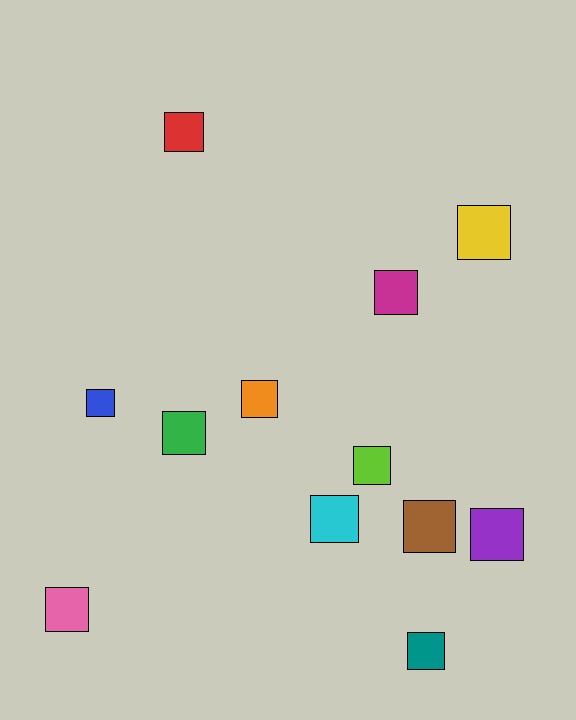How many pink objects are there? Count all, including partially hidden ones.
There is 1 pink object.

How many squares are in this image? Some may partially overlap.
There are 12 squares.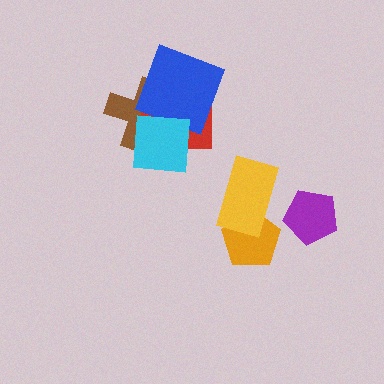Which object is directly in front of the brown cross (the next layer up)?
The red rectangle is directly in front of the brown cross.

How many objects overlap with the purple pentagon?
0 objects overlap with the purple pentagon.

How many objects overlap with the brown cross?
3 objects overlap with the brown cross.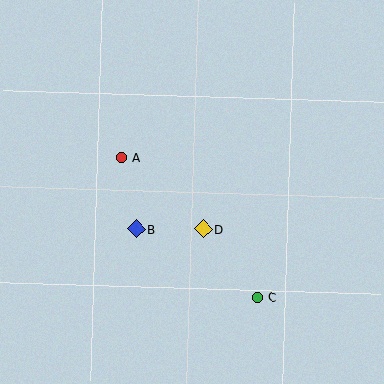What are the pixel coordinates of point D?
Point D is at (203, 229).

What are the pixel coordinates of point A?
Point A is at (121, 158).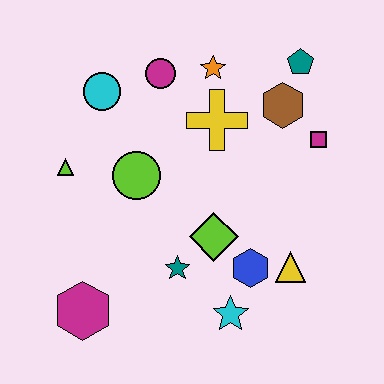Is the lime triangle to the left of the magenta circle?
Yes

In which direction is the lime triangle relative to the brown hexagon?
The lime triangle is to the left of the brown hexagon.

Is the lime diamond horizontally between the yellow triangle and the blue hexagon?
No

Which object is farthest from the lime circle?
The teal pentagon is farthest from the lime circle.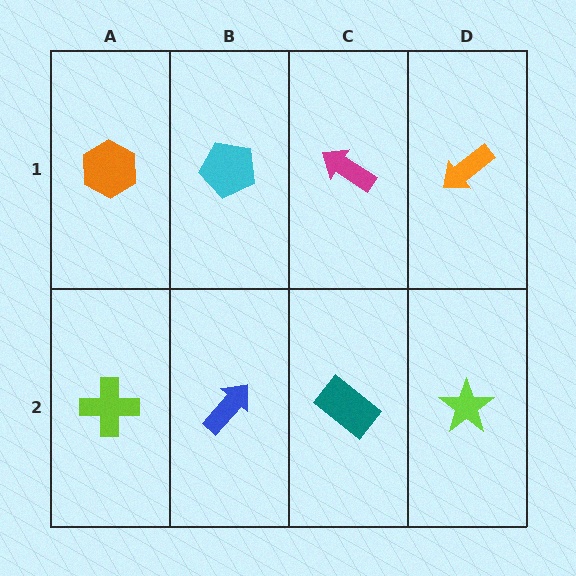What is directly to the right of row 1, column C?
An orange arrow.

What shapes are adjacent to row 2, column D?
An orange arrow (row 1, column D), a teal rectangle (row 2, column C).